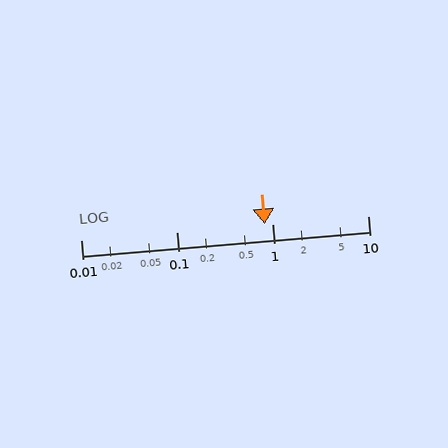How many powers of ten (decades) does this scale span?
The scale spans 3 decades, from 0.01 to 10.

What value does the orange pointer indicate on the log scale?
The pointer indicates approximately 0.83.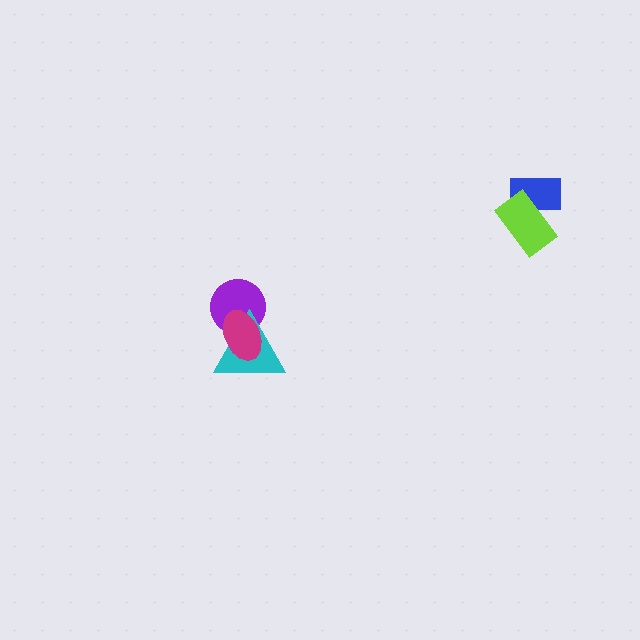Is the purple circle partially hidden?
Yes, it is partially covered by another shape.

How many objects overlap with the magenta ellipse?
2 objects overlap with the magenta ellipse.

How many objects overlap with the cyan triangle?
2 objects overlap with the cyan triangle.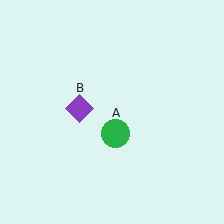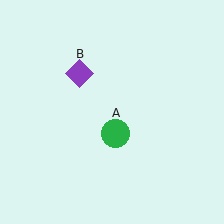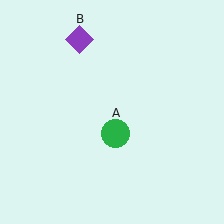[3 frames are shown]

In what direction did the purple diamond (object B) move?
The purple diamond (object B) moved up.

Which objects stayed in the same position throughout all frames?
Green circle (object A) remained stationary.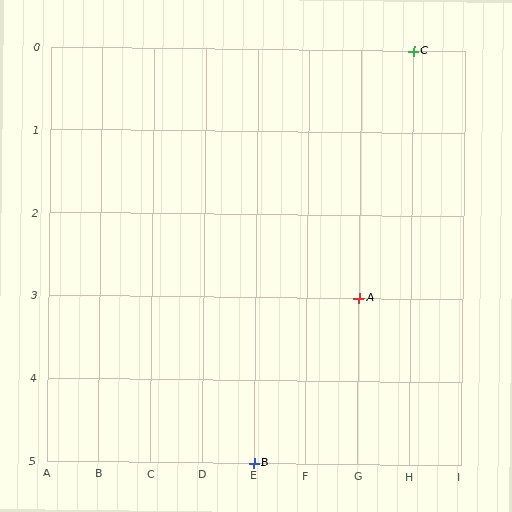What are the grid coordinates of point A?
Point A is at grid coordinates (G, 3).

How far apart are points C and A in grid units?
Points C and A are 1 column and 3 rows apart (about 3.2 grid units diagonally).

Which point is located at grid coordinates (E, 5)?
Point B is at (E, 5).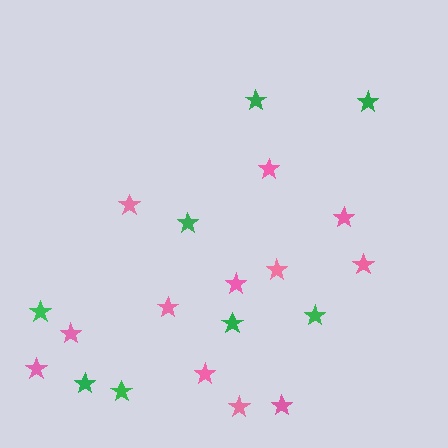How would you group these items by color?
There are 2 groups: one group of pink stars (12) and one group of green stars (8).